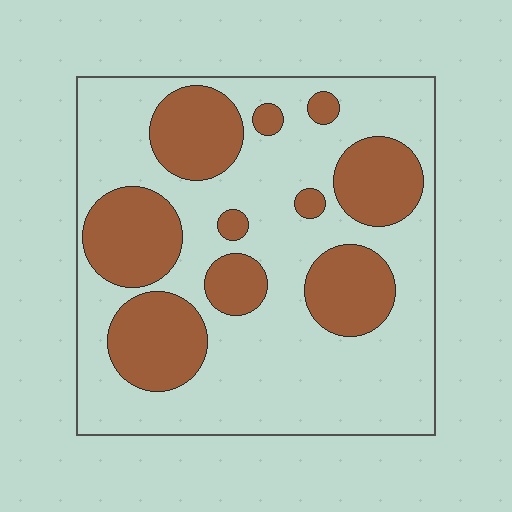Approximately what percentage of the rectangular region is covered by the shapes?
Approximately 35%.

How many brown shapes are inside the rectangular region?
10.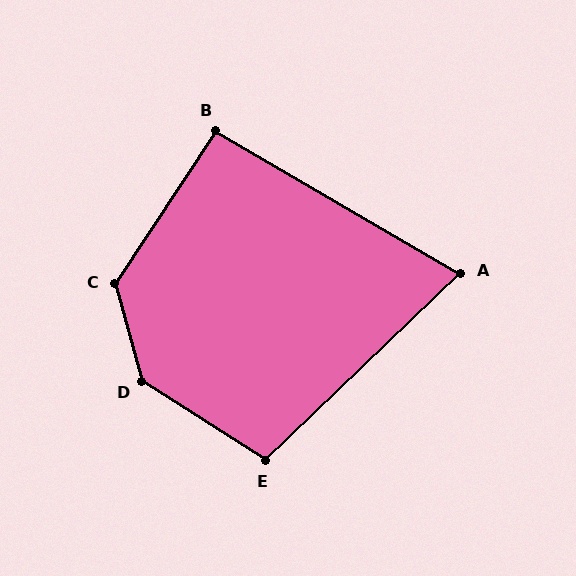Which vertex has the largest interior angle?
D, at approximately 138 degrees.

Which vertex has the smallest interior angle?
A, at approximately 74 degrees.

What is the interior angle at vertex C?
Approximately 131 degrees (obtuse).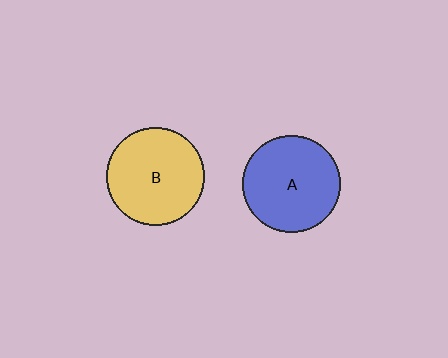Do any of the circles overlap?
No, none of the circles overlap.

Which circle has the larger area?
Circle B (yellow).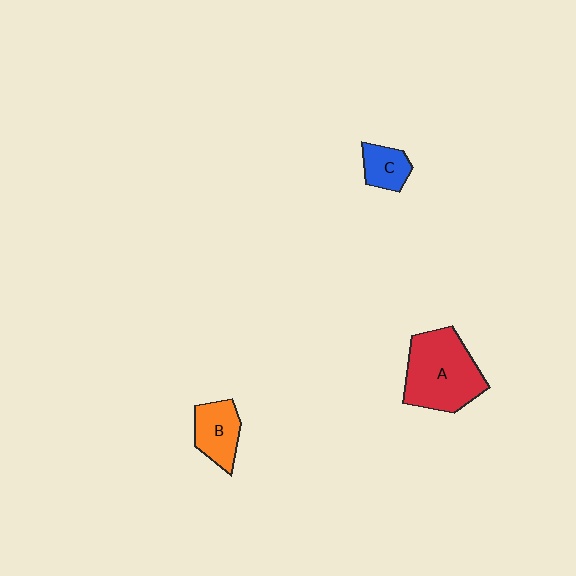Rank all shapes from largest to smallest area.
From largest to smallest: A (red), B (orange), C (blue).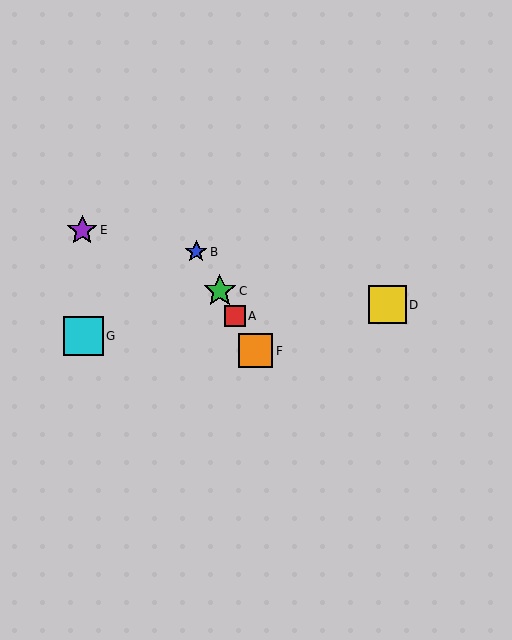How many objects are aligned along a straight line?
4 objects (A, B, C, F) are aligned along a straight line.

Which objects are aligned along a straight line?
Objects A, B, C, F are aligned along a straight line.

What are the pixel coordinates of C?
Object C is at (220, 291).